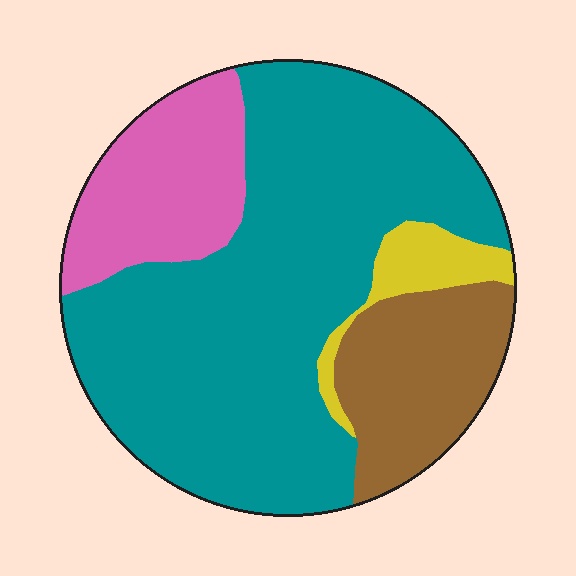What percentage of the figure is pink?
Pink covers 16% of the figure.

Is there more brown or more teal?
Teal.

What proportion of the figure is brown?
Brown covers roughly 15% of the figure.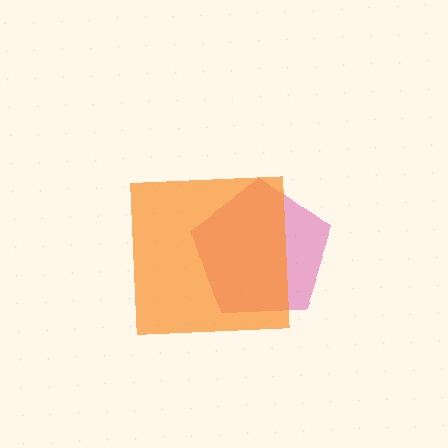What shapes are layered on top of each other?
The layered shapes are: a magenta pentagon, an orange square.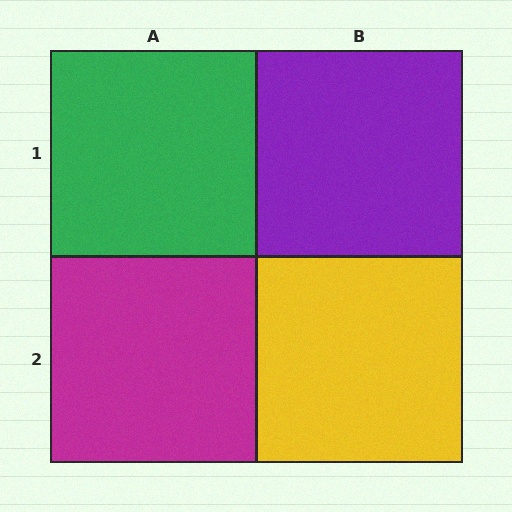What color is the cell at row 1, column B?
Purple.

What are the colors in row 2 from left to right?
Magenta, yellow.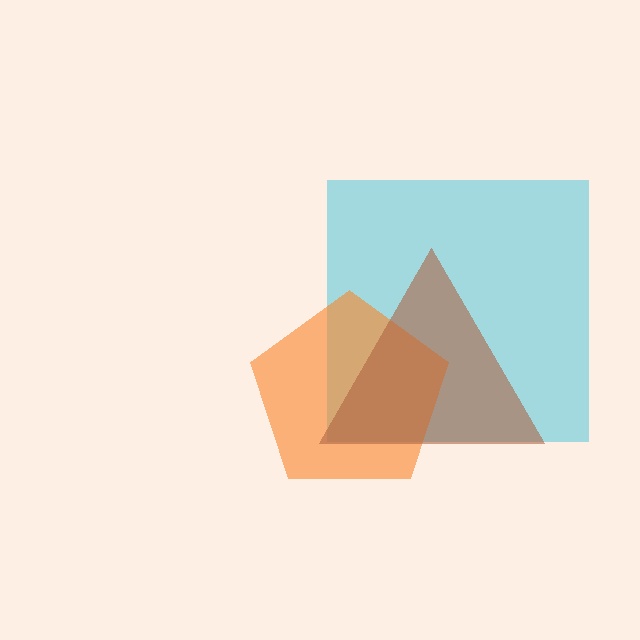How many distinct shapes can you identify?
There are 3 distinct shapes: a cyan square, an orange pentagon, a brown triangle.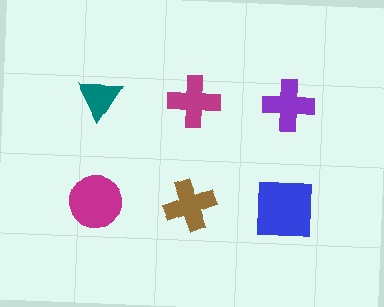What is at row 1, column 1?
A teal triangle.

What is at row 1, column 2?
A magenta cross.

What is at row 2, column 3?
A blue square.